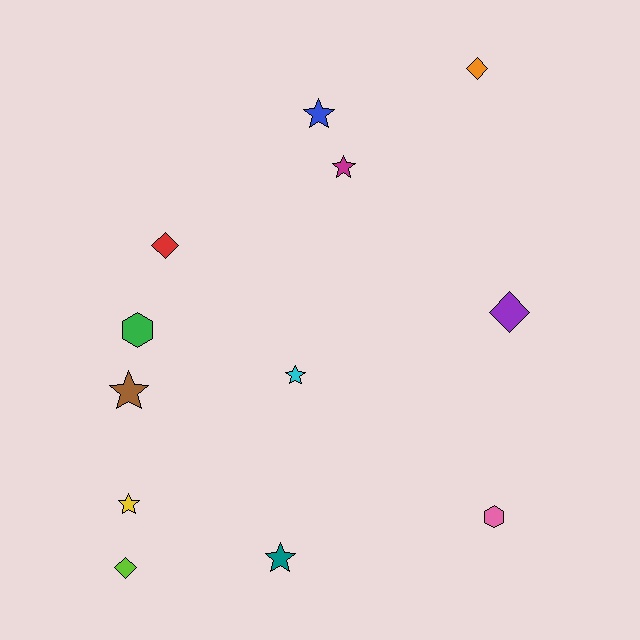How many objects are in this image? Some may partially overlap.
There are 12 objects.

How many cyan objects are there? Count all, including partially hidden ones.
There is 1 cyan object.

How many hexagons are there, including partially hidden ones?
There are 2 hexagons.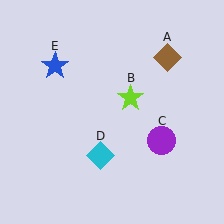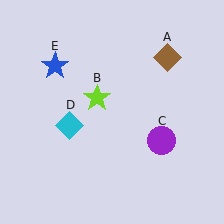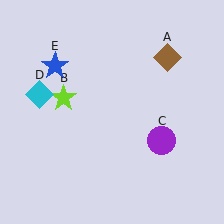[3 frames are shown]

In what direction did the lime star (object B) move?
The lime star (object B) moved left.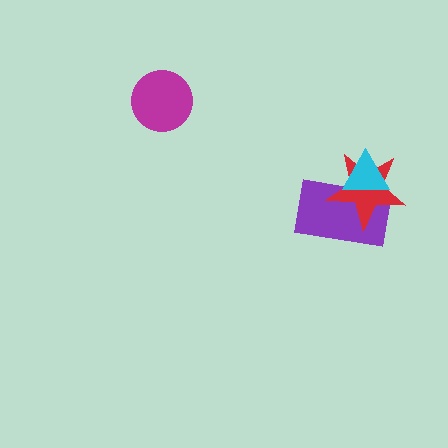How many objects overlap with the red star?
2 objects overlap with the red star.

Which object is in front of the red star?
The cyan triangle is in front of the red star.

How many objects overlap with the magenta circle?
0 objects overlap with the magenta circle.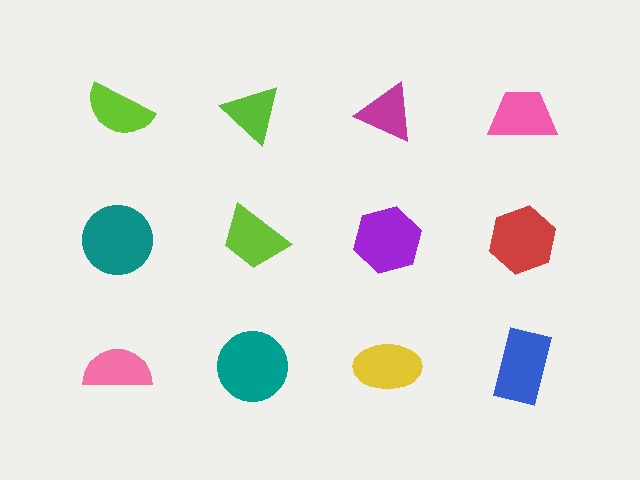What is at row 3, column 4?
A blue rectangle.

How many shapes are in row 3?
4 shapes.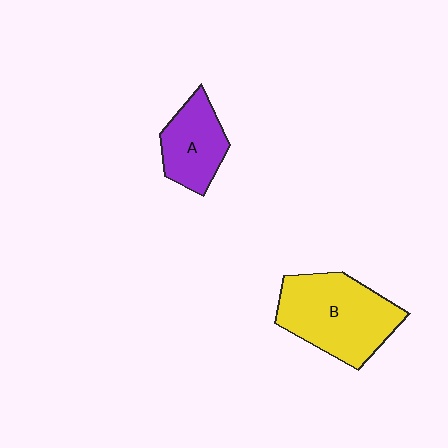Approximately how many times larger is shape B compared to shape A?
Approximately 1.7 times.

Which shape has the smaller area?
Shape A (purple).